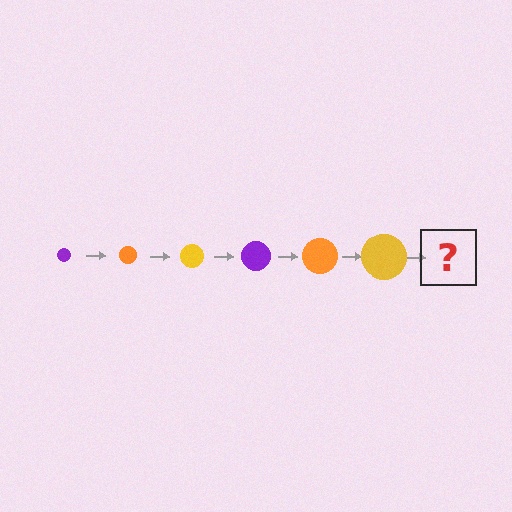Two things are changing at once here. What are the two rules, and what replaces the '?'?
The two rules are that the circle grows larger each step and the color cycles through purple, orange, and yellow. The '?' should be a purple circle, larger than the previous one.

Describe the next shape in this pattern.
It should be a purple circle, larger than the previous one.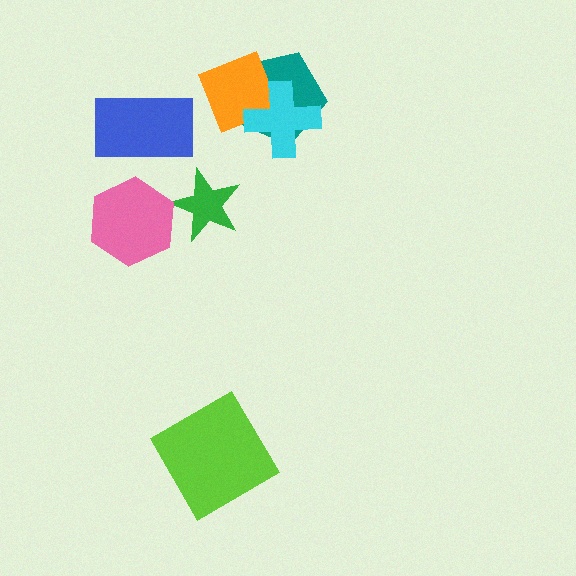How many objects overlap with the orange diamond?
2 objects overlap with the orange diamond.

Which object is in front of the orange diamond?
The cyan cross is in front of the orange diamond.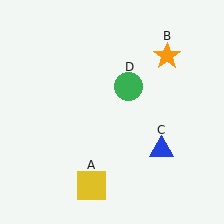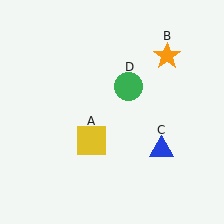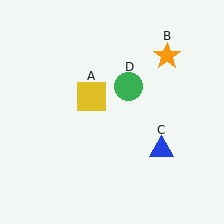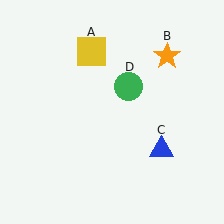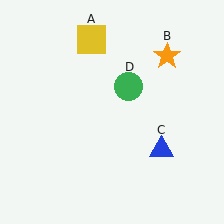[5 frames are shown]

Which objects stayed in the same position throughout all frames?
Orange star (object B) and blue triangle (object C) and green circle (object D) remained stationary.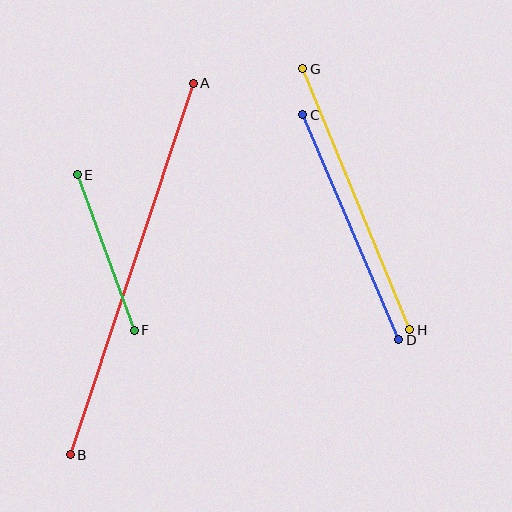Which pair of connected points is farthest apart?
Points A and B are farthest apart.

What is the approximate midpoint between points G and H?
The midpoint is at approximately (356, 199) pixels.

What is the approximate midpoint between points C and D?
The midpoint is at approximately (351, 227) pixels.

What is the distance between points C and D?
The distance is approximately 245 pixels.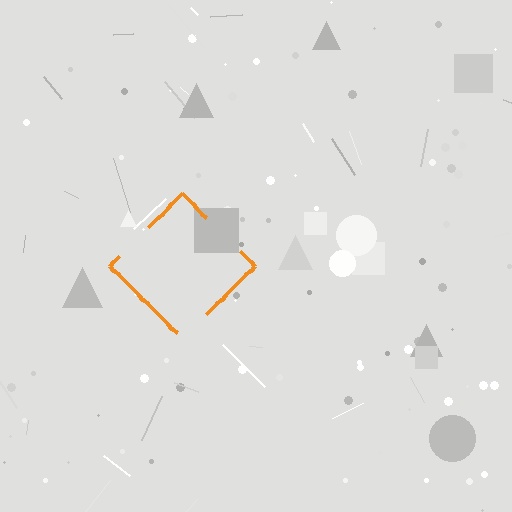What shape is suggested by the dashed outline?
The dashed outline suggests a diamond.